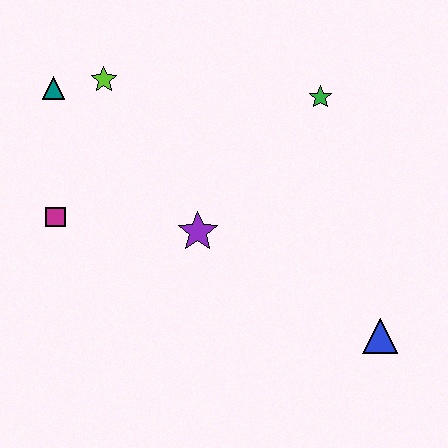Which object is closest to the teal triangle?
The lime star is closest to the teal triangle.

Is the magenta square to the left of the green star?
Yes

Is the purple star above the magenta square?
No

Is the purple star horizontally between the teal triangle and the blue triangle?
Yes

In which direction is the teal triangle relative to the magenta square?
The teal triangle is above the magenta square.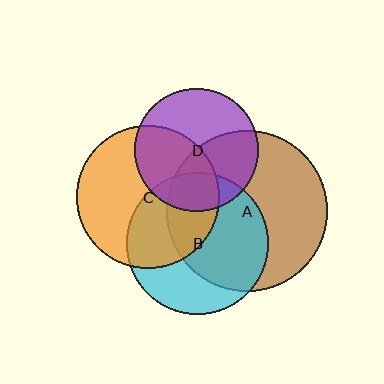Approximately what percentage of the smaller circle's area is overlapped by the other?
Approximately 25%.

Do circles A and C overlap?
Yes.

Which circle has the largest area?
Circle A (brown).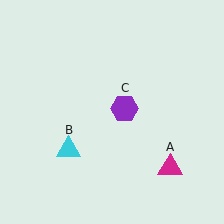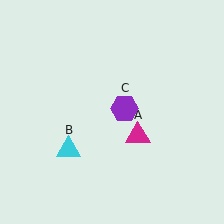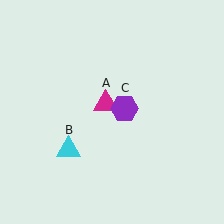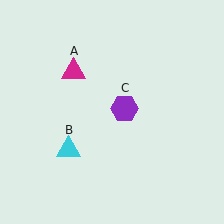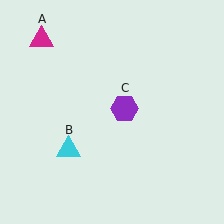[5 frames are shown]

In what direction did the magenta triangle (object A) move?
The magenta triangle (object A) moved up and to the left.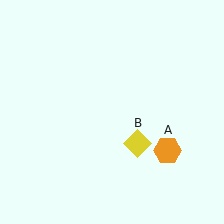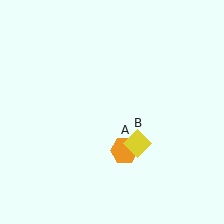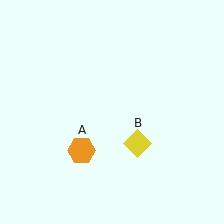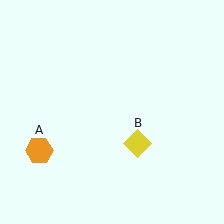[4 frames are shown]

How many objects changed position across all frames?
1 object changed position: orange hexagon (object A).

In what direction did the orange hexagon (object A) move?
The orange hexagon (object A) moved left.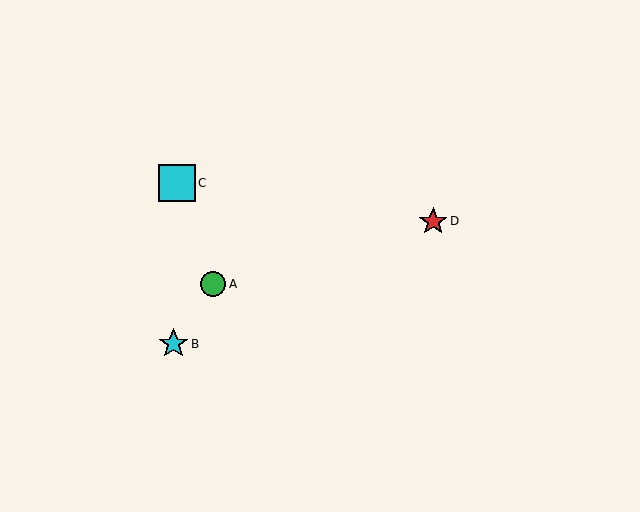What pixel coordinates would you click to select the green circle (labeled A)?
Click at (213, 284) to select the green circle A.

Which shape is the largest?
The cyan square (labeled C) is the largest.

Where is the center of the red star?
The center of the red star is at (433, 221).